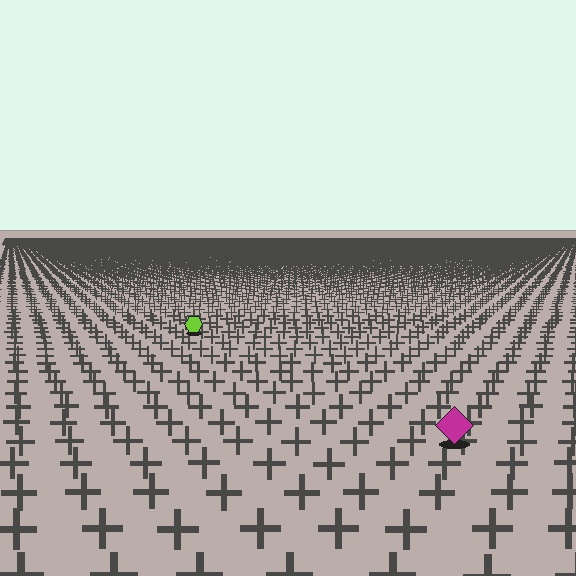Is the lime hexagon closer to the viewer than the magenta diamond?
No. The magenta diamond is closer — you can tell from the texture gradient: the ground texture is coarser near it.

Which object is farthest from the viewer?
The lime hexagon is farthest from the viewer. It appears smaller and the ground texture around it is denser.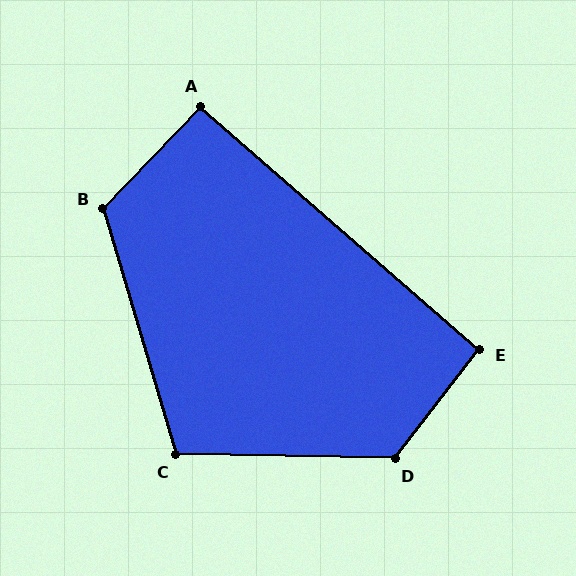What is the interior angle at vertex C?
Approximately 107 degrees (obtuse).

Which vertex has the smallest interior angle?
A, at approximately 93 degrees.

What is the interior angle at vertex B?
Approximately 120 degrees (obtuse).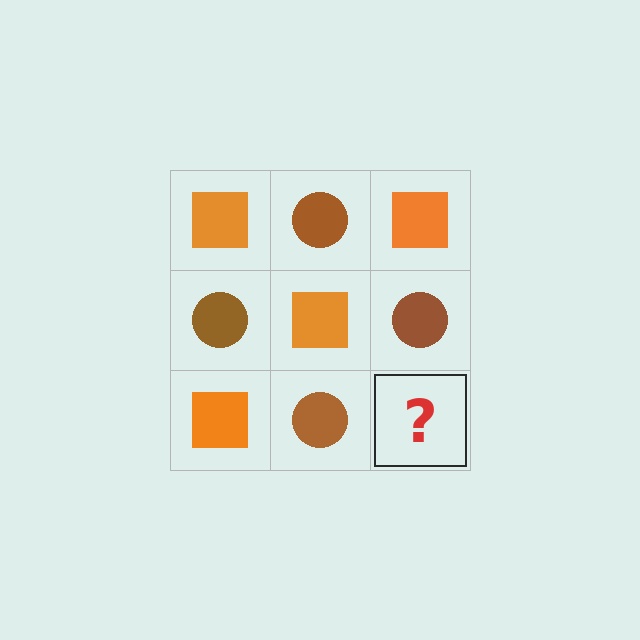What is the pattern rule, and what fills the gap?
The rule is that it alternates orange square and brown circle in a checkerboard pattern. The gap should be filled with an orange square.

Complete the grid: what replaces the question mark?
The question mark should be replaced with an orange square.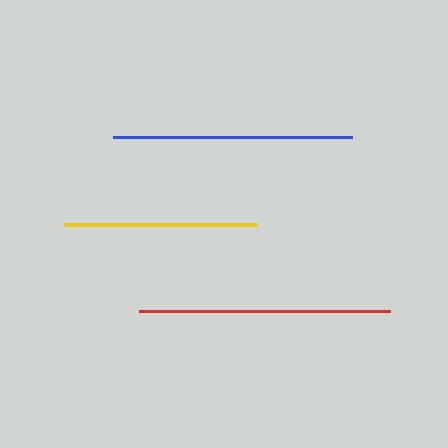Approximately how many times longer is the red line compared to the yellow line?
The red line is approximately 1.3 times the length of the yellow line.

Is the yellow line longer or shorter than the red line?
The red line is longer than the yellow line.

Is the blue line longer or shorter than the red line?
The red line is longer than the blue line.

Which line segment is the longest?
The red line is the longest at approximately 251 pixels.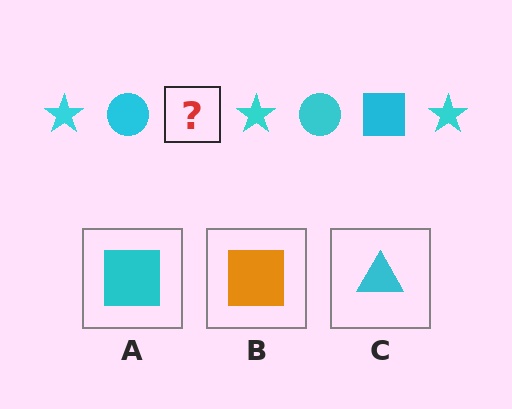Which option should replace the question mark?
Option A.